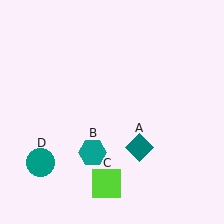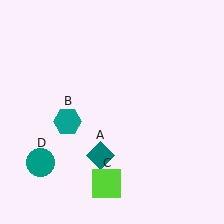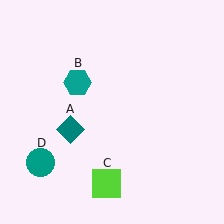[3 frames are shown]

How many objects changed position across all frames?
2 objects changed position: teal diamond (object A), teal hexagon (object B).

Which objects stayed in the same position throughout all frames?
Lime square (object C) and teal circle (object D) remained stationary.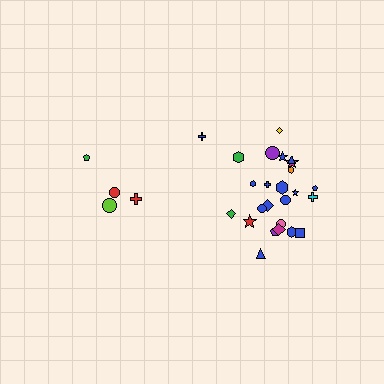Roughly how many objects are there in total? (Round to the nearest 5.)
Roughly 30 objects in total.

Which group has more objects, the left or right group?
The right group.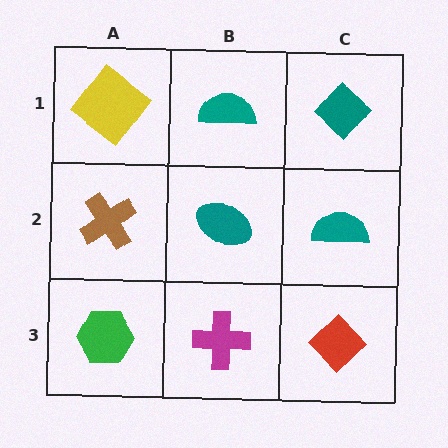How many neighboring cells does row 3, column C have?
2.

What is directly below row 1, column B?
A teal ellipse.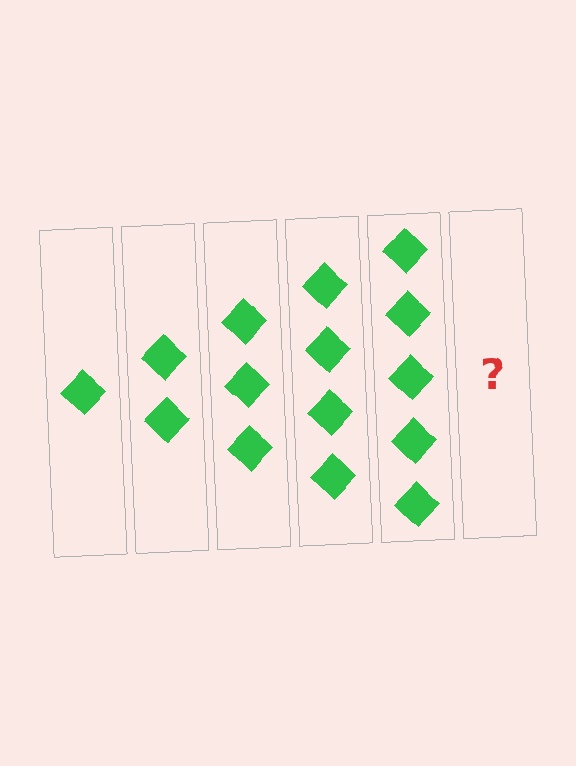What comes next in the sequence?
The next element should be 6 diamonds.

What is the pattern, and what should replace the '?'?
The pattern is that each step adds one more diamond. The '?' should be 6 diamonds.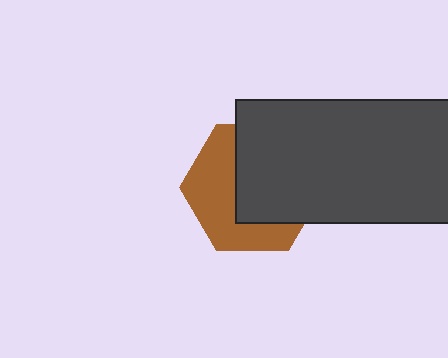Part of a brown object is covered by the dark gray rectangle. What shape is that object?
It is a hexagon.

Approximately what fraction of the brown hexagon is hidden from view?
Roughly 53% of the brown hexagon is hidden behind the dark gray rectangle.